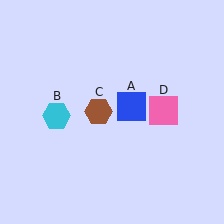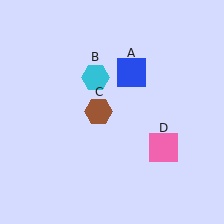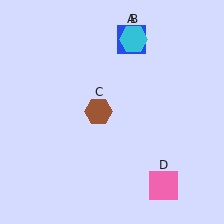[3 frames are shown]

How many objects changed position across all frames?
3 objects changed position: blue square (object A), cyan hexagon (object B), pink square (object D).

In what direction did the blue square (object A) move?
The blue square (object A) moved up.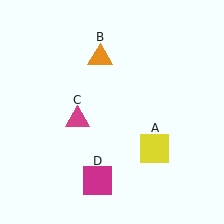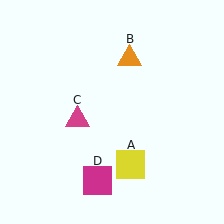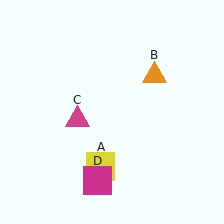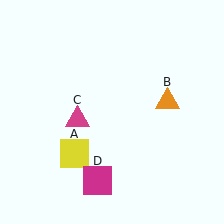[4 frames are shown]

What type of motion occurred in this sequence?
The yellow square (object A), orange triangle (object B) rotated clockwise around the center of the scene.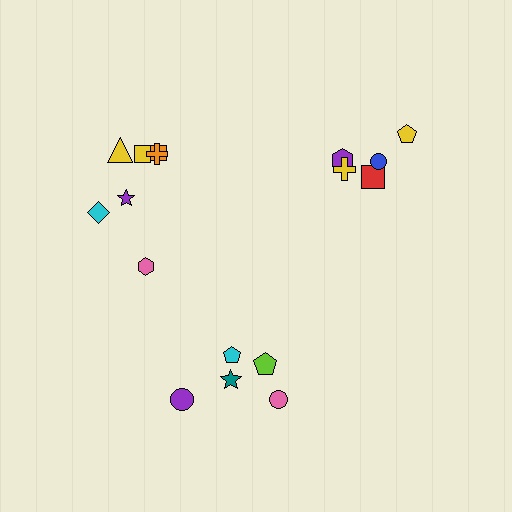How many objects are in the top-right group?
There are 5 objects.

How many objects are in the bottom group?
There are 5 objects.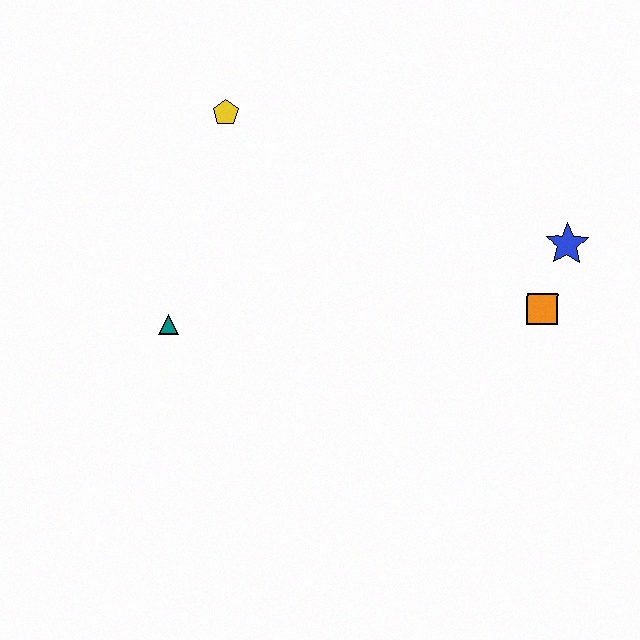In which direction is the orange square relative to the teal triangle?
The orange square is to the right of the teal triangle.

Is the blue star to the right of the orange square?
Yes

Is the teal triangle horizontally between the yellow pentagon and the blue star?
No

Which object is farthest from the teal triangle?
The blue star is farthest from the teal triangle.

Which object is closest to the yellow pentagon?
The teal triangle is closest to the yellow pentagon.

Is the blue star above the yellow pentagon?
No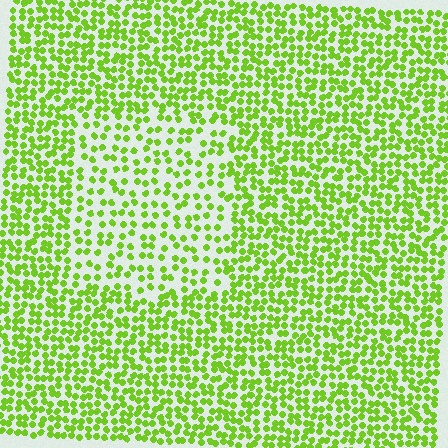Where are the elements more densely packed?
The elements are more densely packed outside the rectangle boundary.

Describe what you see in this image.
The image contains small lime elements arranged at two different densities. A rectangle-shaped region is visible where the elements are less densely packed than the surrounding area.